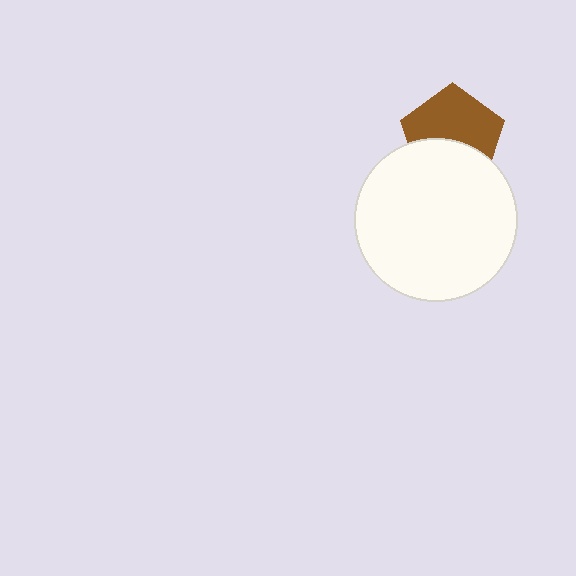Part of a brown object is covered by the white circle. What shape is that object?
It is a pentagon.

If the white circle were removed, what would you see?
You would see the complete brown pentagon.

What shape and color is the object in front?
The object in front is a white circle.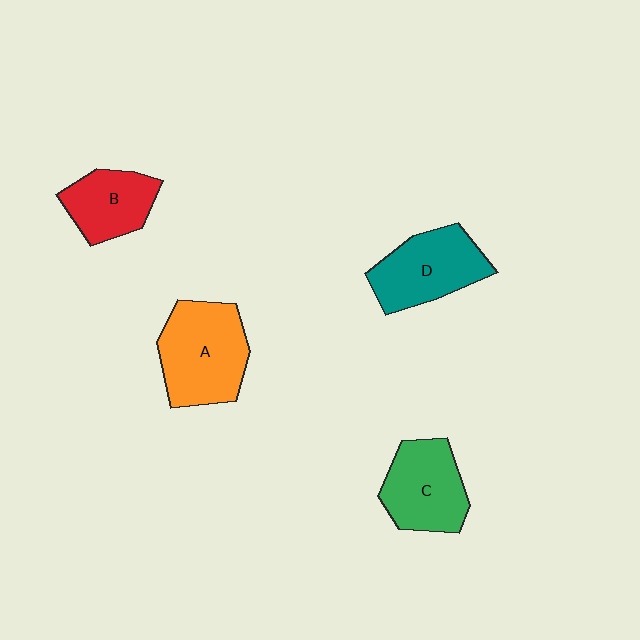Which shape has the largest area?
Shape A (orange).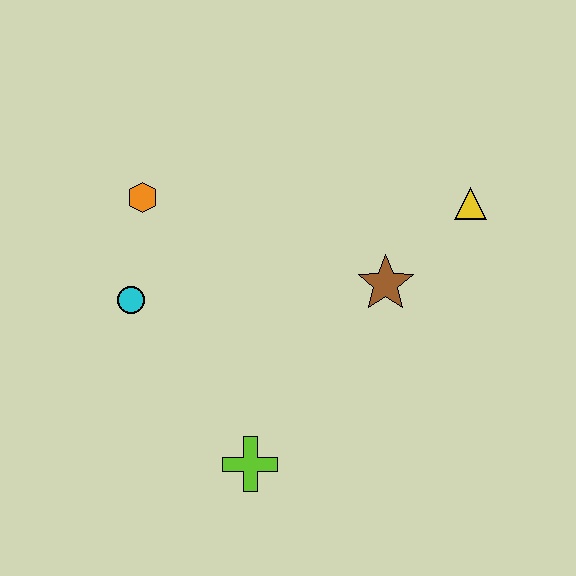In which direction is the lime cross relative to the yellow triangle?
The lime cross is below the yellow triangle.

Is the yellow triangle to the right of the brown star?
Yes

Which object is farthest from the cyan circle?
The yellow triangle is farthest from the cyan circle.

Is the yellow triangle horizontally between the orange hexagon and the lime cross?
No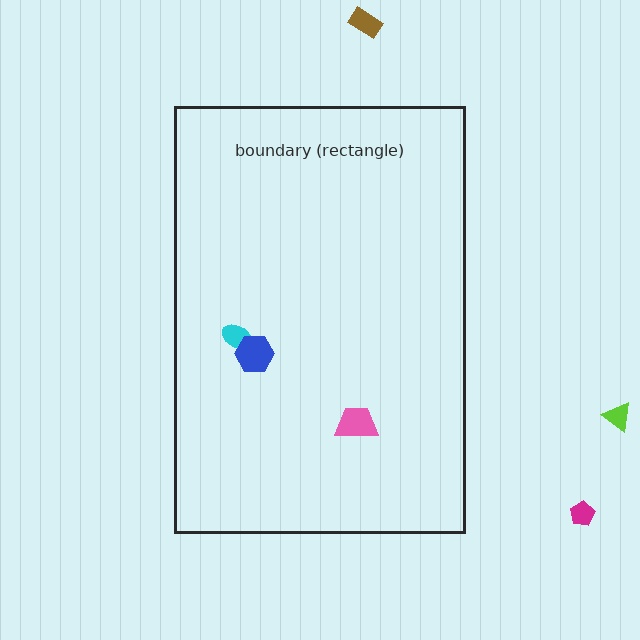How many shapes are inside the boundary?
3 inside, 3 outside.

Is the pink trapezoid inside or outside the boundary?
Inside.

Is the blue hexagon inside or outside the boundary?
Inside.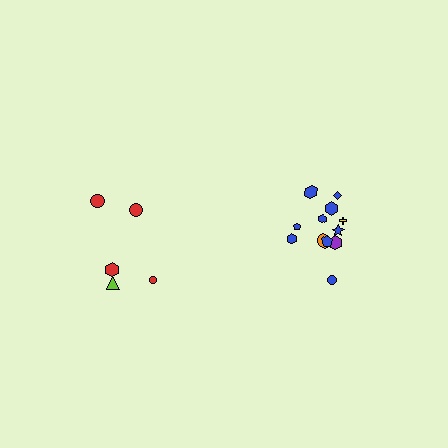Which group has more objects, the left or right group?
The right group.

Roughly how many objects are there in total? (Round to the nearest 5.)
Roughly 15 objects in total.